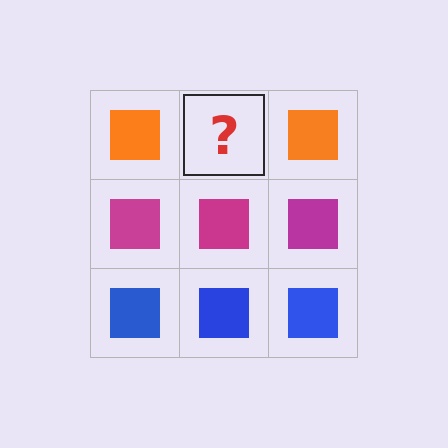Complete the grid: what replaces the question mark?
The question mark should be replaced with an orange square.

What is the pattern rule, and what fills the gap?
The rule is that each row has a consistent color. The gap should be filled with an orange square.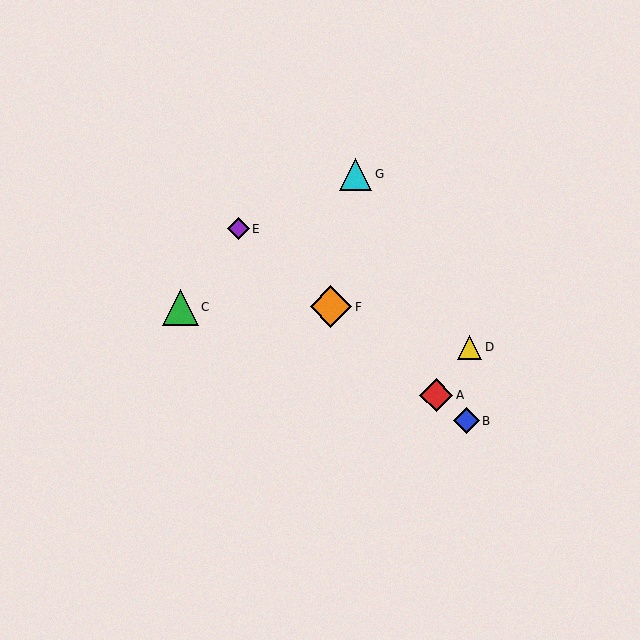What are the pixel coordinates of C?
Object C is at (180, 307).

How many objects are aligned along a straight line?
4 objects (A, B, E, F) are aligned along a straight line.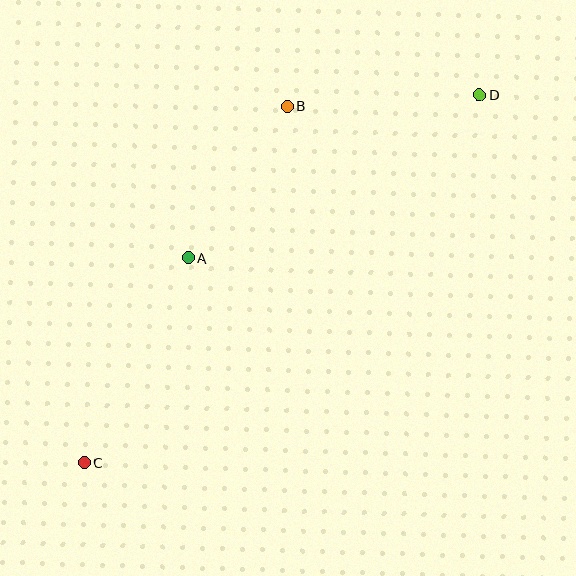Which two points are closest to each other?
Points A and B are closest to each other.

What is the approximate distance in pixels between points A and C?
The distance between A and C is approximately 230 pixels.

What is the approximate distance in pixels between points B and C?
The distance between B and C is approximately 411 pixels.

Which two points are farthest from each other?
Points C and D are farthest from each other.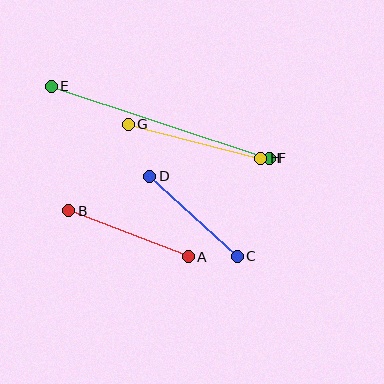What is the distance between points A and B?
The distance is approximately 128 pixels.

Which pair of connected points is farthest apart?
Points E and F are farthest apart.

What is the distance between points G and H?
The distance is approximately 137 pixels.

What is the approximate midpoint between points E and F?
The midpoint is at approximately (160, 122) pixels.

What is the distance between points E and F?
The distance is approximately 230 pixels.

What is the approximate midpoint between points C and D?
The midpoint is at approximately (193, 216) pixels.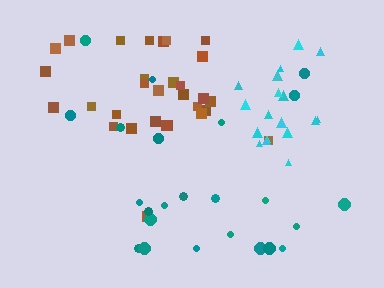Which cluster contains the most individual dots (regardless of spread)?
Brown (30).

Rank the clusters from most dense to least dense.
cyan, brown, teal.